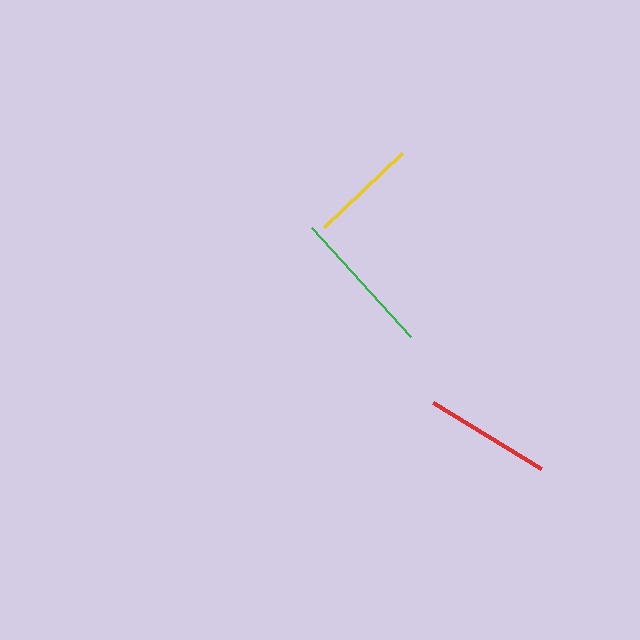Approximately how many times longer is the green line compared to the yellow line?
The green line is approximately 1.4 times the length of the yellow line.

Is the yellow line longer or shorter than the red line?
The red line is longer than the yellow line.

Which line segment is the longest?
The green line is the longest at approximately 147 pixels.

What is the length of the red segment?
The red segment is approximately 126 pixels long.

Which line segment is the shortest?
The yellow line is the shortest at approximately 108 pixels.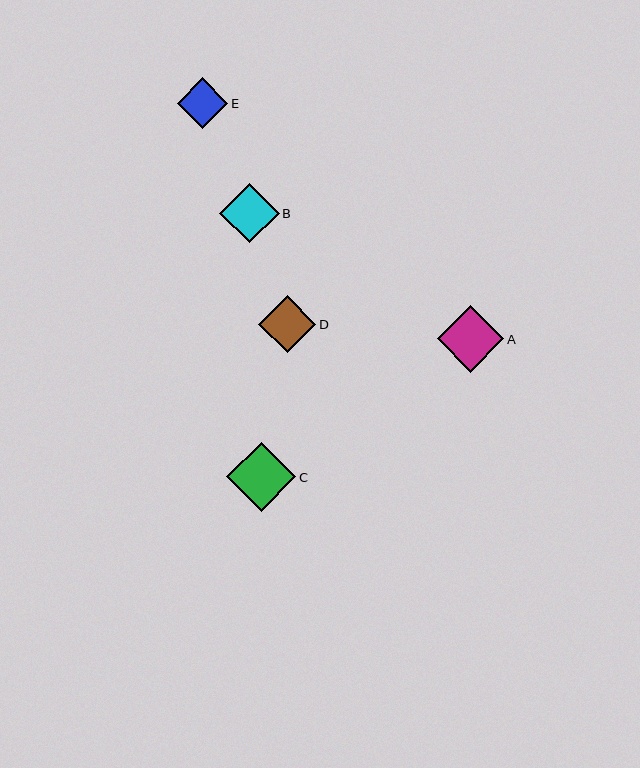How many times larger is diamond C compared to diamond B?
Diamond C is approximately 1.2 times the size of diamond B.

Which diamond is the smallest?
Diamond E is the smallest with a size of approximately 50 pixels.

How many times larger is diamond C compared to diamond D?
Diamond C is approximately 1.2 times the size of diamond D.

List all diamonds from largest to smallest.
From largest to smallest: C, A, B, D, E.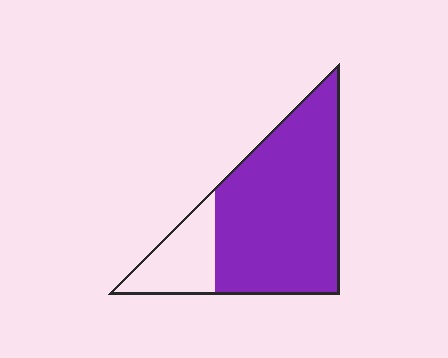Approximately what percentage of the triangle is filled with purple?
Approximately 80%.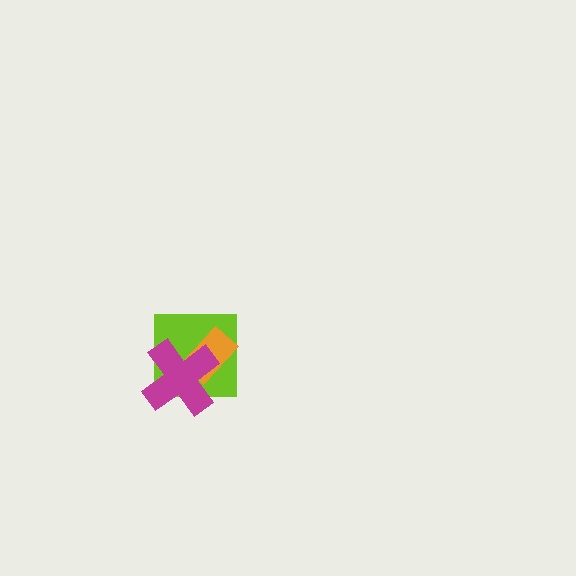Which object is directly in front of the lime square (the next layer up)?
The orange rectangle is directly in front of the lime square.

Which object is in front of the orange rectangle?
The magenta cross is in front of the orange rectangle.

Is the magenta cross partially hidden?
No, no other shape covers it.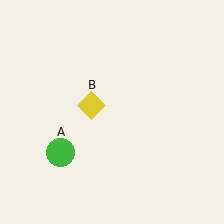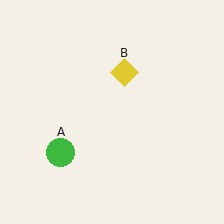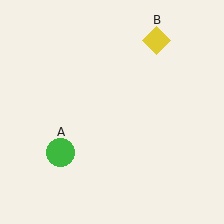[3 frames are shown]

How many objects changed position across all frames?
1 object changed position: yellow diamond (object B).